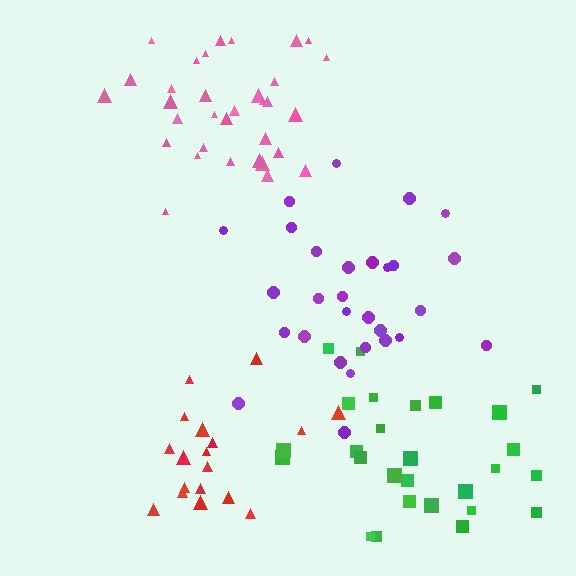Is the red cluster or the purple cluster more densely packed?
Red.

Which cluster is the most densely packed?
Pink.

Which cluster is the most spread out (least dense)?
Green.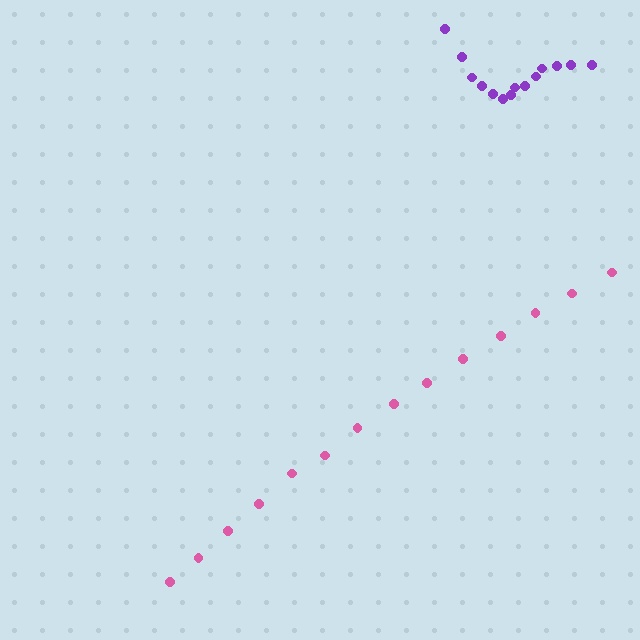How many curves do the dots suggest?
There are 2 distinct paths.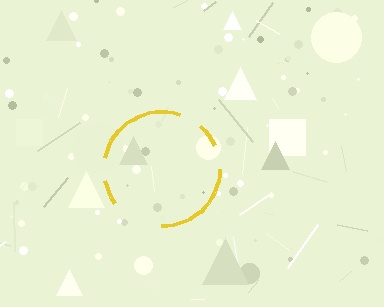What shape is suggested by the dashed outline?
The dashed outline suggests a circle.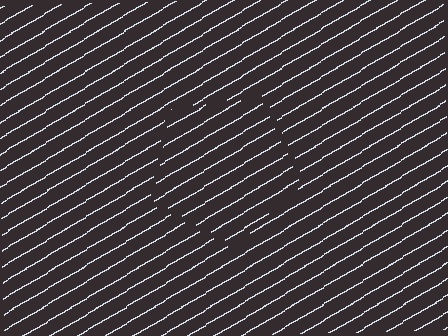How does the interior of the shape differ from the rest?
The interior of the shape contains the same grating, shifted by half a period — the contour is defined by the phase discontinuity where line-ends from the inner and outer gratings abut.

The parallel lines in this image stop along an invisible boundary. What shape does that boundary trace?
An illusory pentagon. The interior of the shape contains the same grating, shifted by half a period — the contour is defined by the phase discontinuity where line-ends from the inner and outer gratings abut.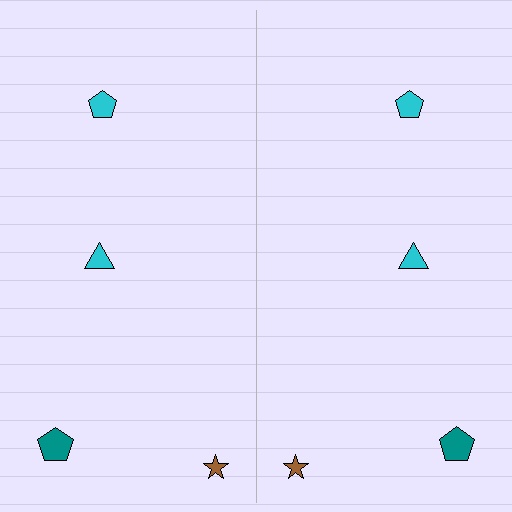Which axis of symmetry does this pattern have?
The pattern has a vertical axis of symmetry running through the center of the image.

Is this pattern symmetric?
Yes, this pattern has bilateral (reflection) symmetry.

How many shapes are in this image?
There are 8 shapes in this image.